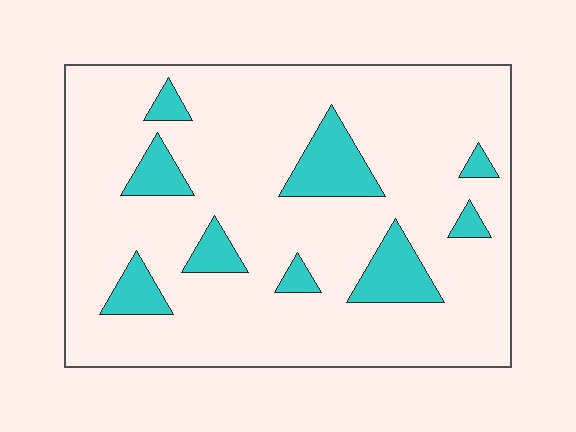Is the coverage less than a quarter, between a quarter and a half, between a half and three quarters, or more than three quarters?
Less than a quarter.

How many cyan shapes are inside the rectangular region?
9.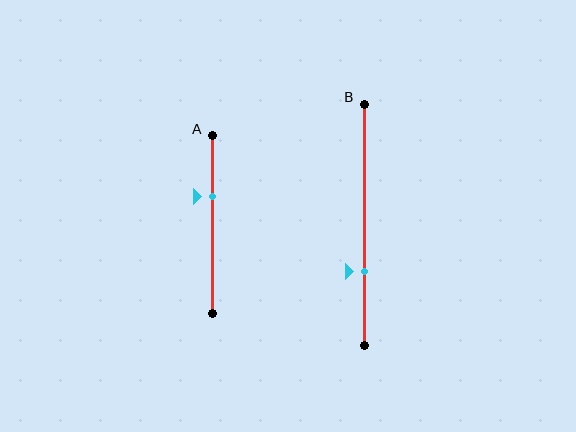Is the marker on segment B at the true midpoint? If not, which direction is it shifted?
No, the marker on segment B is shifted downward by about 19% of the segment length.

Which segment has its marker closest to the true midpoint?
Segment A has its marker closest to the true midpoint.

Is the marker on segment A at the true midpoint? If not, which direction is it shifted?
No, the marker on segment A is shifted upward by about 16% of the segment length.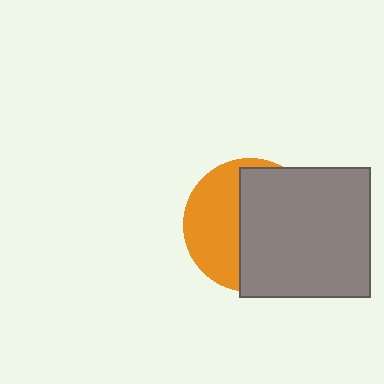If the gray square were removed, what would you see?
You would see the complete orange circle.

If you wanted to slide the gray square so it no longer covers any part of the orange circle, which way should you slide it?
Slide it right — that is the most direct way to separate the two shapes.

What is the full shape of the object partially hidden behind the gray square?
The partially hidden object is an orange circle.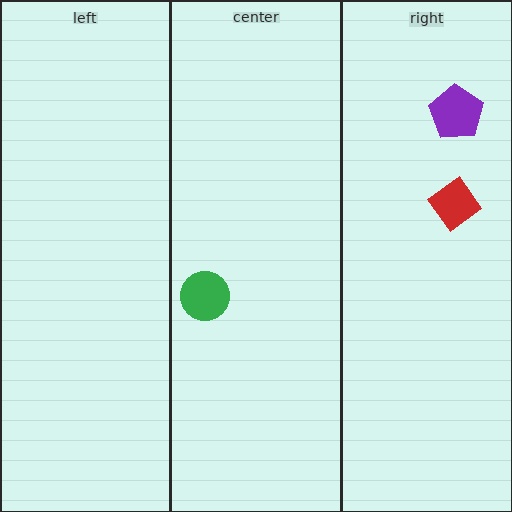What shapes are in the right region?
The red diamond, the purple pentagon.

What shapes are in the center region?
The green circle.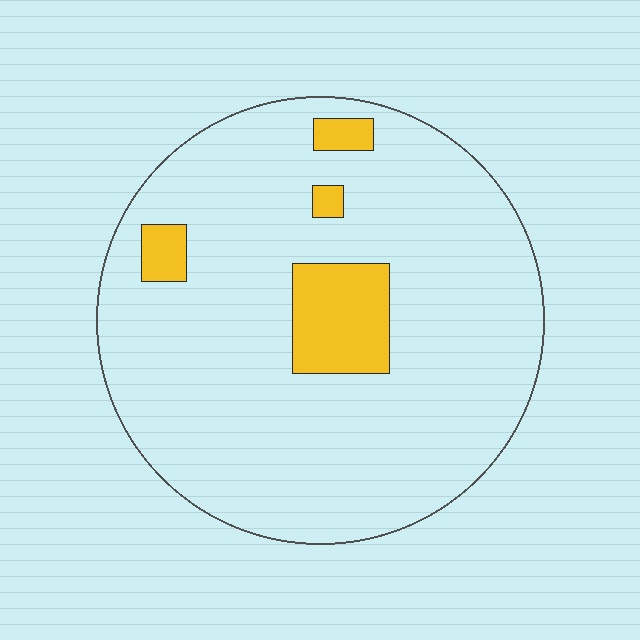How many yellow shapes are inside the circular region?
4.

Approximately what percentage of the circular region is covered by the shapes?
Approximately 10%.